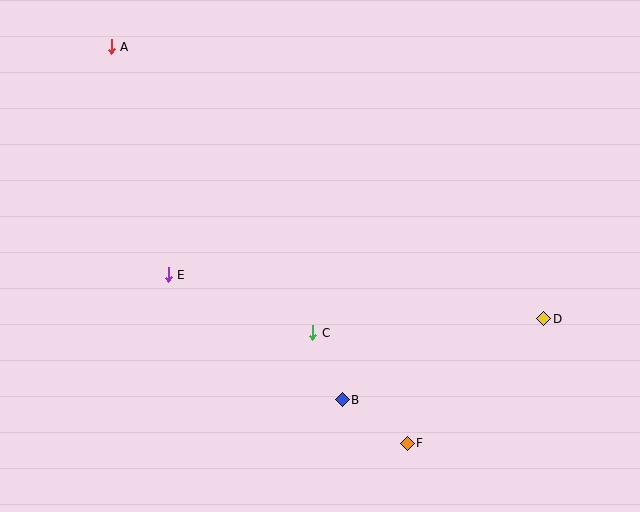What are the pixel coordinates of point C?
Point C is at (313, 333).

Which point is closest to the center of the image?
Point C at (313, 333) is closest to the center.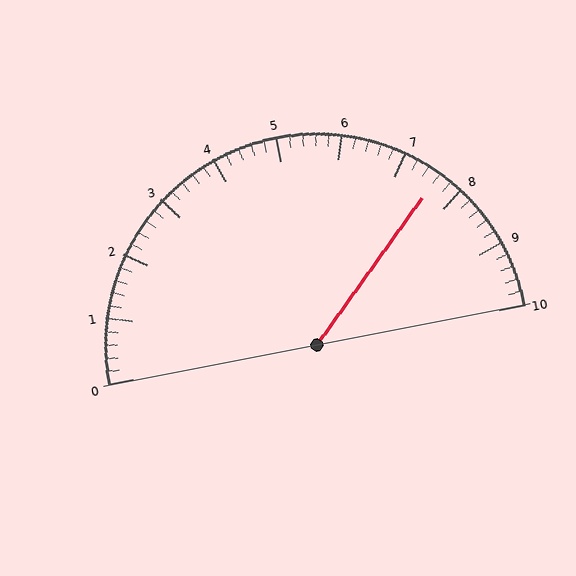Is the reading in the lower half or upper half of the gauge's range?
The reading is in the upper half of the range (0 to 10).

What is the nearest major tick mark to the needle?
The nearest major tick mark is 8.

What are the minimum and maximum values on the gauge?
The gauge ranges from 0 to 10.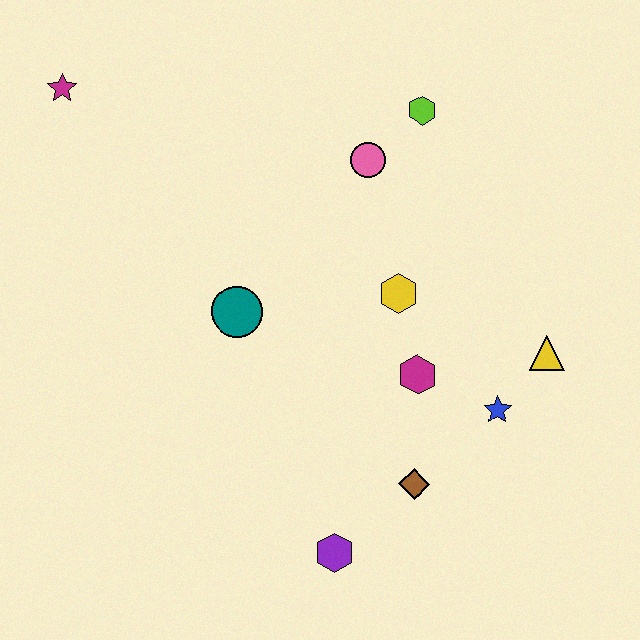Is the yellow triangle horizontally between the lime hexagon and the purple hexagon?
No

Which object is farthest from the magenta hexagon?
The magenta star is farthest from the magenta hexagon.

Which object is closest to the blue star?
The yellow triangle is closest to the blue star.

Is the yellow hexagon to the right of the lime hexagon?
No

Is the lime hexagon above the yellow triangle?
Yes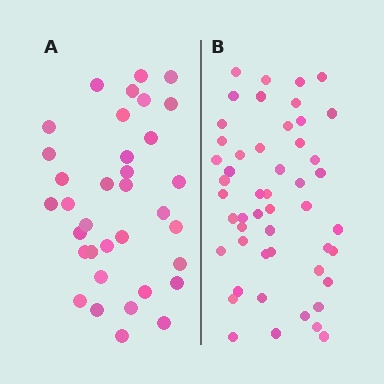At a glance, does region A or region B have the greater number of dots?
Region B (the right region) has more dots.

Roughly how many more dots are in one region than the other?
Region B has approximately 15 more dots than region A.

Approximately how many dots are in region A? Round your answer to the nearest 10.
About 40 dots. (The exact count is 35, which rounds to 40.)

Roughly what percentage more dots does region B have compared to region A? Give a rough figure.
About 45% more.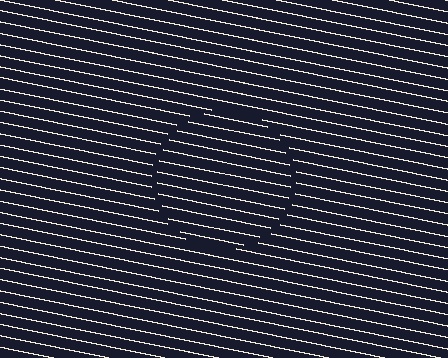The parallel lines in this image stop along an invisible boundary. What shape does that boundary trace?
An illusory circle. The interior of the shape contains the same grating, shifted by half a period — the contour is defined by the phase discontinuity where line-ends from the inner and outer gratings abut.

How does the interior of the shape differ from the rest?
The interior of the shape contains the same grating, shifted by half a period — the contour is defined by the phase discontinuity where line-ends from the inner and outer gratings abut.